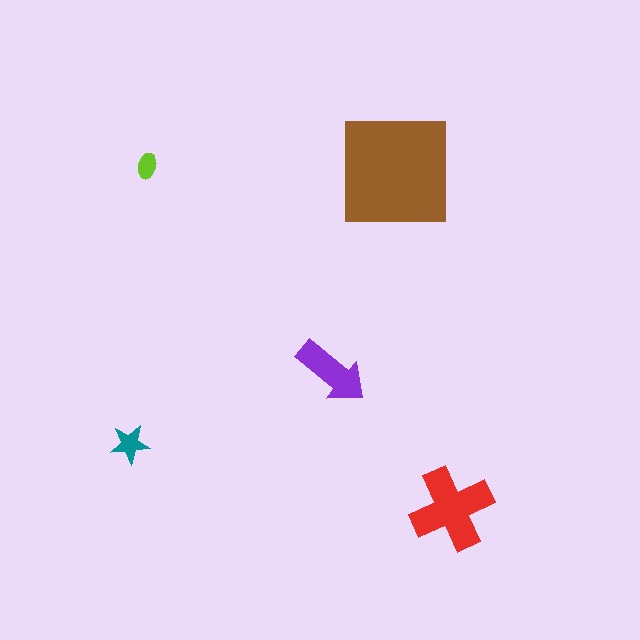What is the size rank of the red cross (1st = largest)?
2nd.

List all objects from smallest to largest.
The lime ellipse, the teal star, the purple arrow, the red cross, the brown square.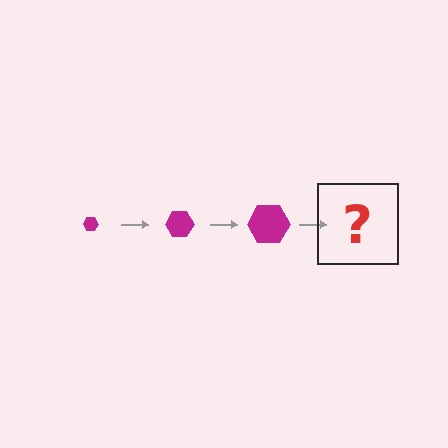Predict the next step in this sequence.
The next step is a magenta hexagon, larger than the previous one.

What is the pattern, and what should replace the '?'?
The pattern is that the hexagon gets progressively larger each step. The '?' should be a magenta hexagon, larger than the previous one.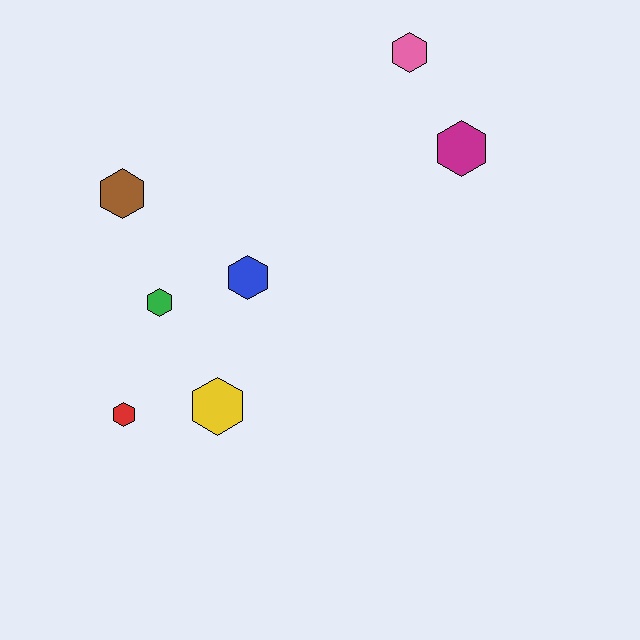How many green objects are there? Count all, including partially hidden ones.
There is 1 green object.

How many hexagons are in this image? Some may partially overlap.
There are 7 hexagons.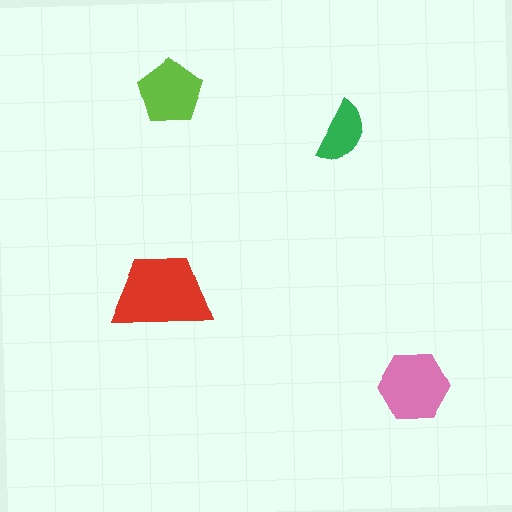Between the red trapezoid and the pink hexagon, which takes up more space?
The red trapezoid.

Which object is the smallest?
The green semicircle.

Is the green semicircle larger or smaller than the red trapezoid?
Smaller.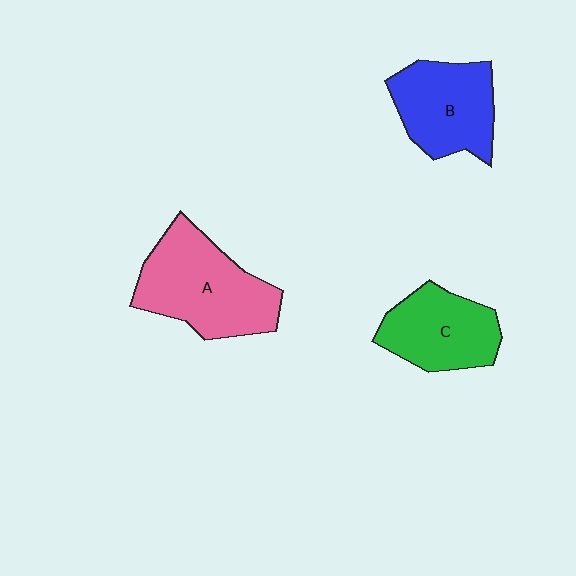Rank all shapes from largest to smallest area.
From largest to smallest: A (pink), B (blue), C (green).